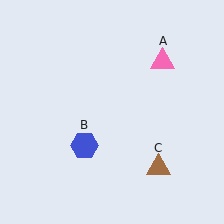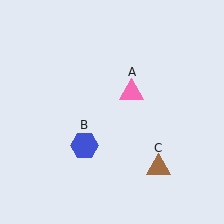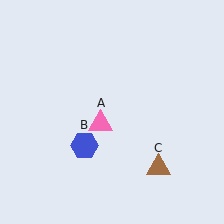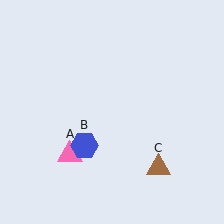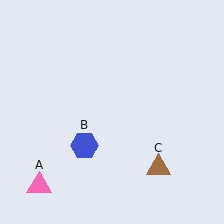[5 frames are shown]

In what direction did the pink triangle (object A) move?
The pink triangle (object A) moved down and to the left.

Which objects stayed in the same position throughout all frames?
Blue hexagon (object B) and brown triangle (object C) remained stationary.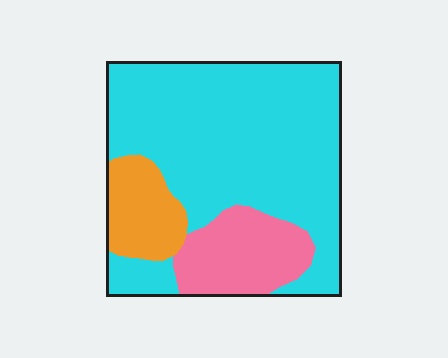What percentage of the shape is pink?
Pink takes up between a sixth and a third of the shape.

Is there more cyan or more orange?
Cyan.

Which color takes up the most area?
Cyan, at roughly 70%.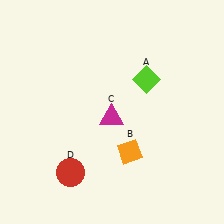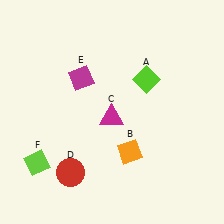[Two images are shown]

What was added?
A magenta diamond (E), a lime diamond (F) were added in Image 2.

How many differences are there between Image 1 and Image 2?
There are 2 differences between the two images.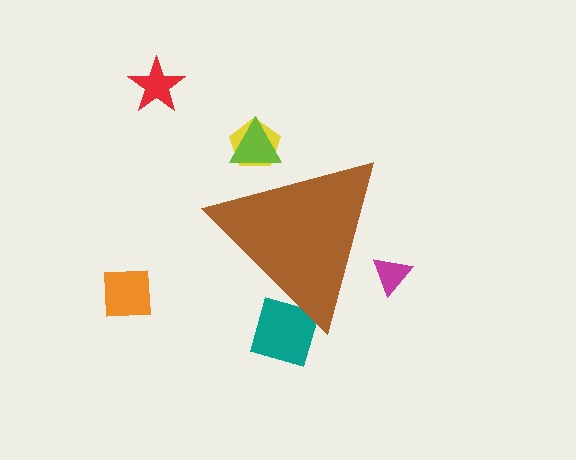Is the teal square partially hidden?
Yes, the teal square is partially hidden behind the brown triangle.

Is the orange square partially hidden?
No, the orange square is fully visible.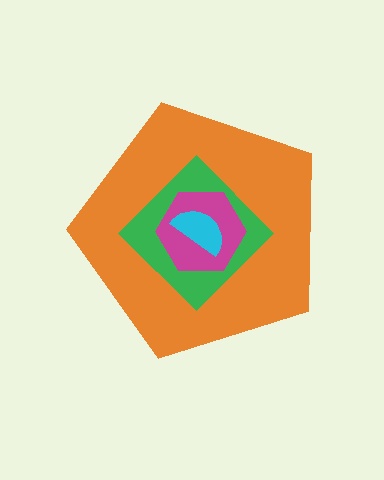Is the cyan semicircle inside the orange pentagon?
Yes.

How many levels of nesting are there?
4.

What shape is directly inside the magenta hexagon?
The cyan semicircle.